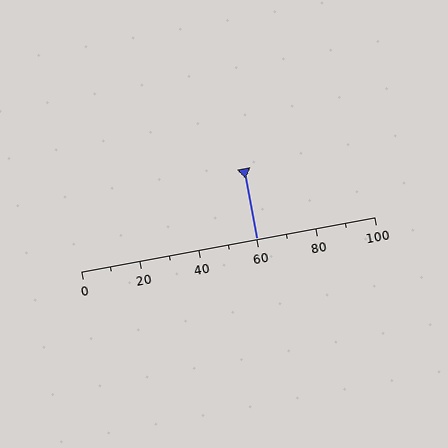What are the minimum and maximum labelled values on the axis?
The axis runs from 0 to 100.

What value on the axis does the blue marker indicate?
The marker indicates approximately 60.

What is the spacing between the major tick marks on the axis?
The major ticks are spaced 20 apart.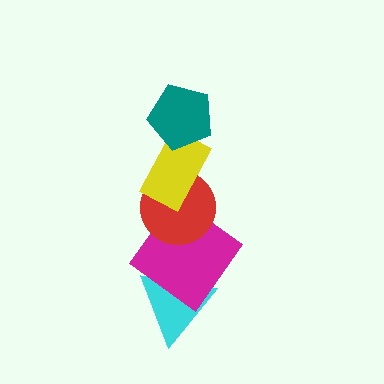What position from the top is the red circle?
The red circle is 3rd from the top.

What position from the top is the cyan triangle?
The cyan triangle is 5th from the top.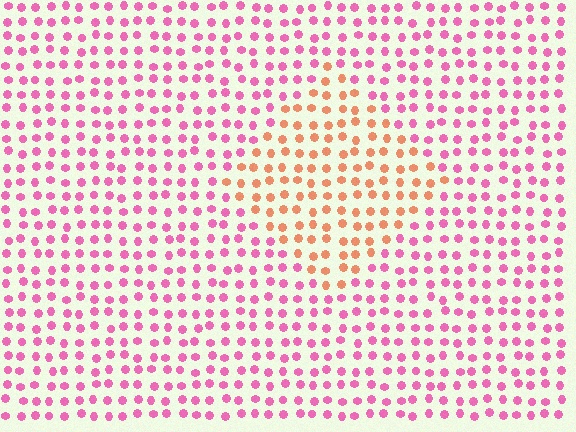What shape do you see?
I see a diamond.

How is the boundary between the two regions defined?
The boundary is defined purely by a slight shift in hue (about 51 degrees). Spacing, size, and orientation are identical on both sides.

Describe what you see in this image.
The image is filled with small pink elements in a uniform arrangement. A diamond-shaped region is visible where the elements are tinted to a slightly different hue, forming a subtle color boundary.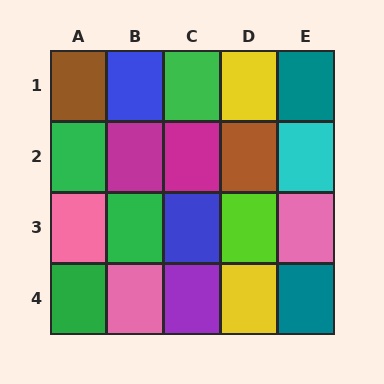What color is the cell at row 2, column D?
Brown.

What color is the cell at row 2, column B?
Magenta.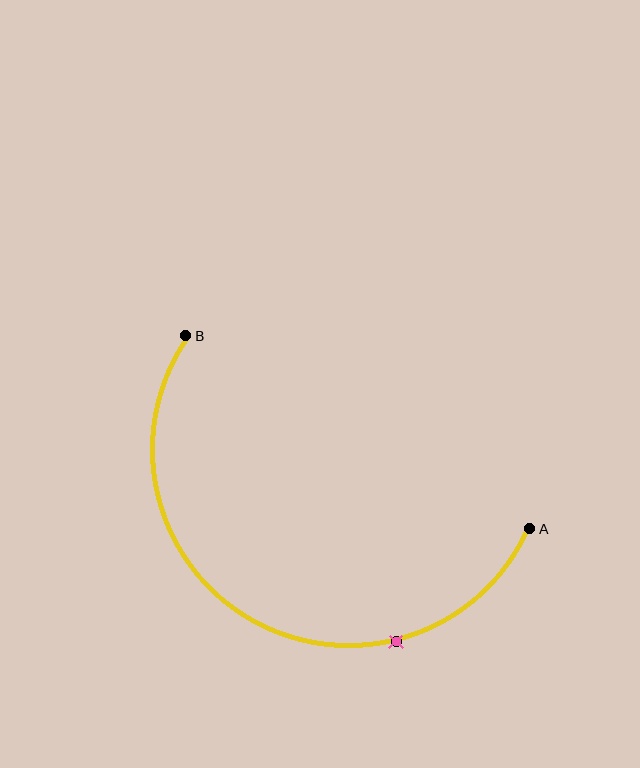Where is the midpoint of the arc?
The arc midpoint is the point on the curve farthest from the straight line joining A and B. It sits below that line.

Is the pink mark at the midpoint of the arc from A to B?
No. The pink mark lies on the arc but is closer to endpoint A. The arc midpoint would be at the point on the curve equidistant along the arc from both A and B.